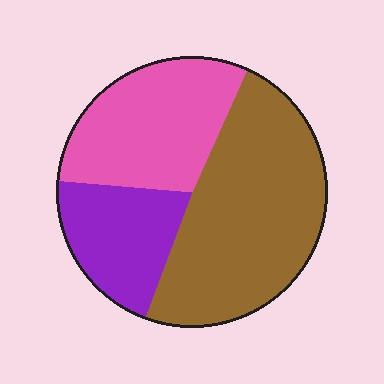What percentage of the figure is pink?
Pink covers 31% of the figure.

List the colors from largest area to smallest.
From largest to smallest: brown, pink, purple.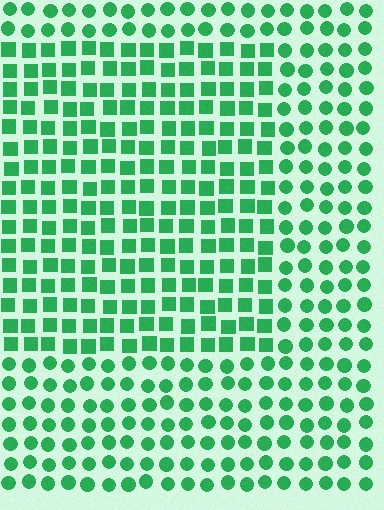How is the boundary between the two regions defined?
The boundary is defined by a change in element shape: squares inside vs. circles outside. All elements share the same color and spacing.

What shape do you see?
I see a rectangle.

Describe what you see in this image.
The image is filled with small green elements arranged in a uniform grid. A rectangle-shaped region contains squares, while the surrounding area contains circles. The boundary is defined purely by the change in element shape.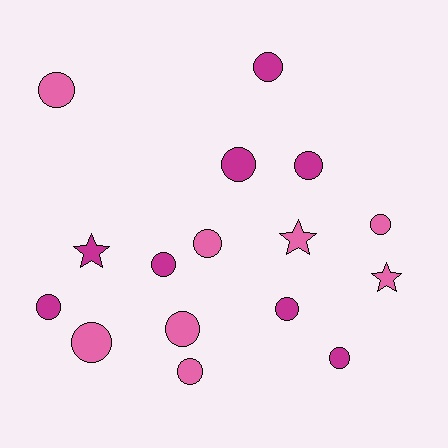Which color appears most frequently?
Pink, with 8 objects.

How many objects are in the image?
There are 16 objects.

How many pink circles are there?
There are 6 pink circles.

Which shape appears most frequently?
Circle, with 13 objects.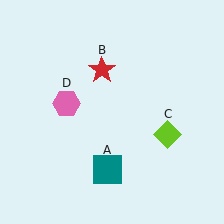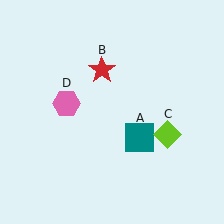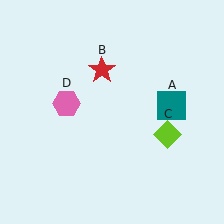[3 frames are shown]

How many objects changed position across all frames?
1 object changed position: teal square (object A).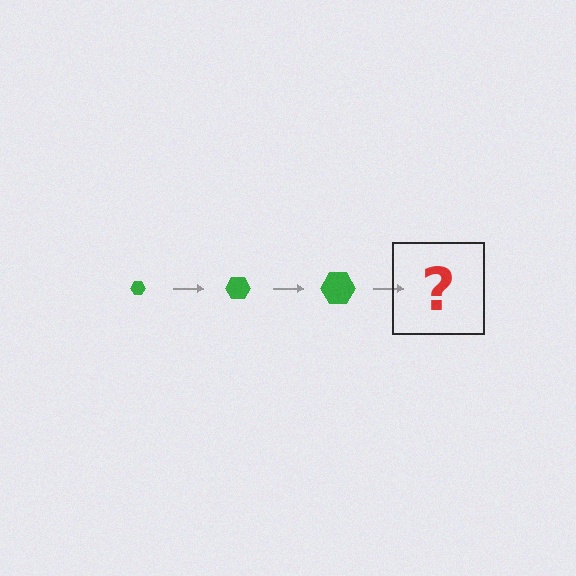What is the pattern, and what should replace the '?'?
The pattern is that the hexagon gets progressively larger each step. The '?' should be a green hexagon, larger than the previous one.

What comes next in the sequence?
The next element should be a green hexagon, larger than the previous one.